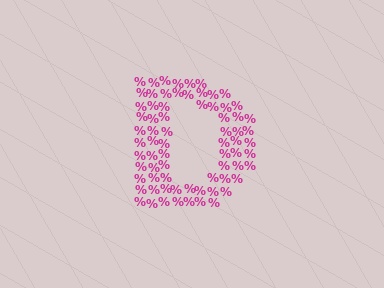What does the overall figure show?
The overall figure shows the letter D.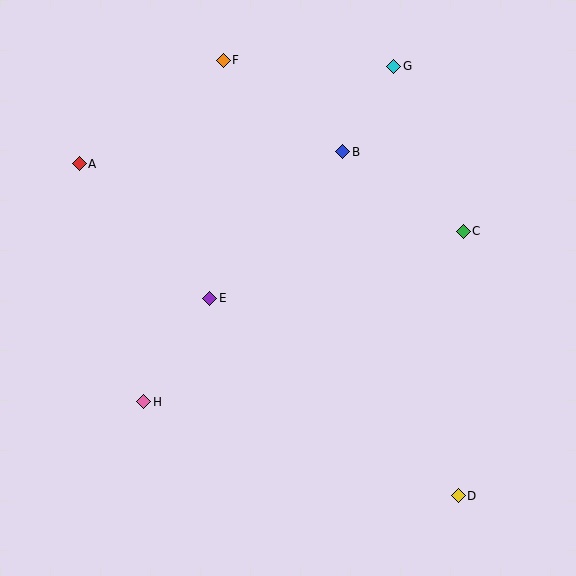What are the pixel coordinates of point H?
Point H is at (144, 402).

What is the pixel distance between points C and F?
The distance between C and F is 295 pixels.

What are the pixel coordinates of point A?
Point A is at (79, 164).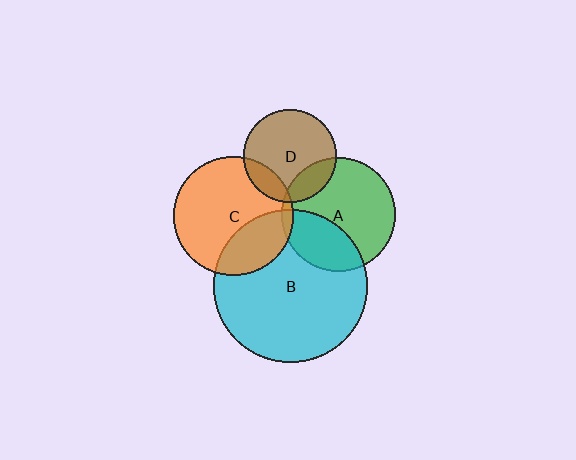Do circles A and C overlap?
Yes.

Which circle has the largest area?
Circle B (cyan).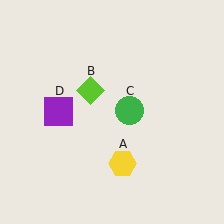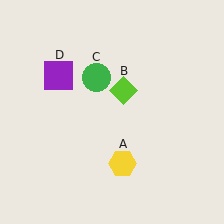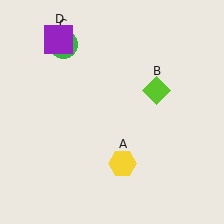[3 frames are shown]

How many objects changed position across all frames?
3 objects changed position: lime diamond (object B), green circle (object C), purple square (object D).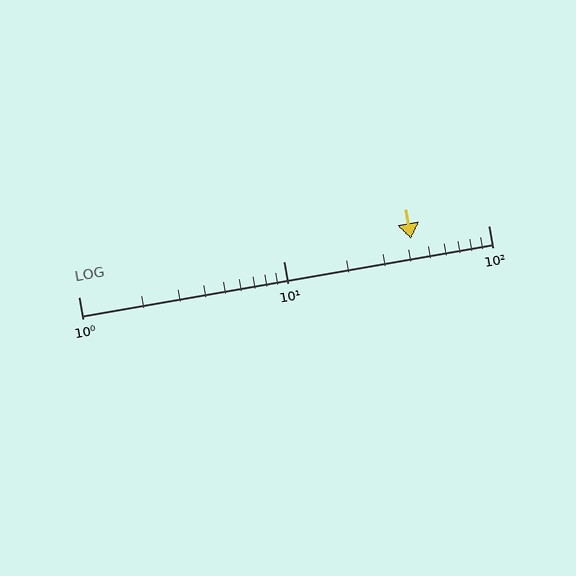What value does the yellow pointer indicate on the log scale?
The pointer indicates approximately 42.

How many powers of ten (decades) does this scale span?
The scale spans 2 decades, from 1 to 100.